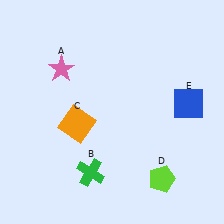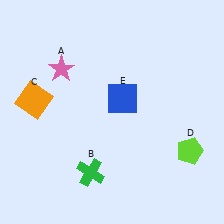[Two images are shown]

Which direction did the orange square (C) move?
The orange square (C) moved left.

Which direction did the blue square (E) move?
The blue square (E) moved left.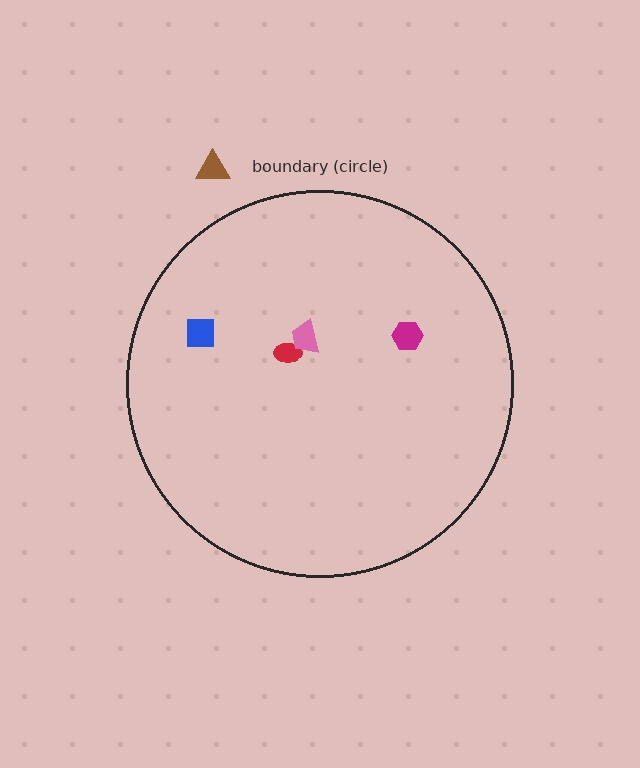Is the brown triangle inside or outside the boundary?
Outside.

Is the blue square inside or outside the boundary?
Inside.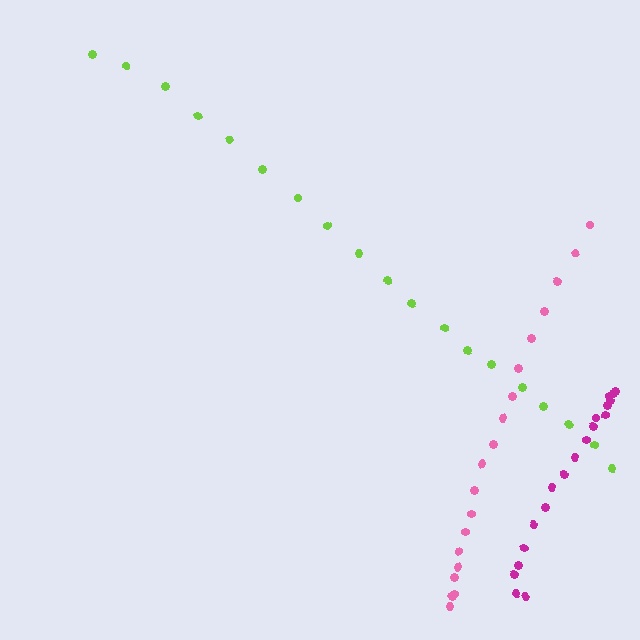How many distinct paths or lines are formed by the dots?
There are 3 distinct paths.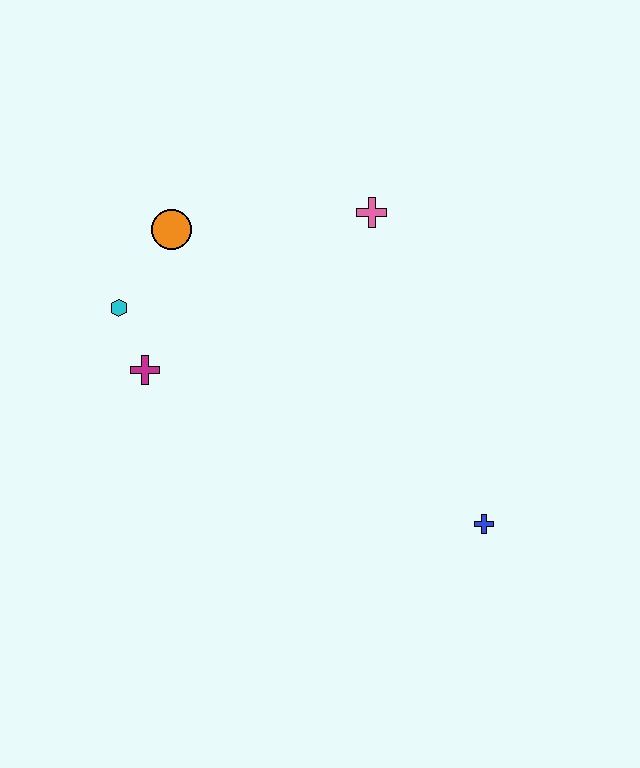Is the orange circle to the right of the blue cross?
No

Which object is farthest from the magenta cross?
The blue cross is farthest from the magenta cross.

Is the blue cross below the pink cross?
Yes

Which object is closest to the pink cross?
The orange circle is closest to the pink cross.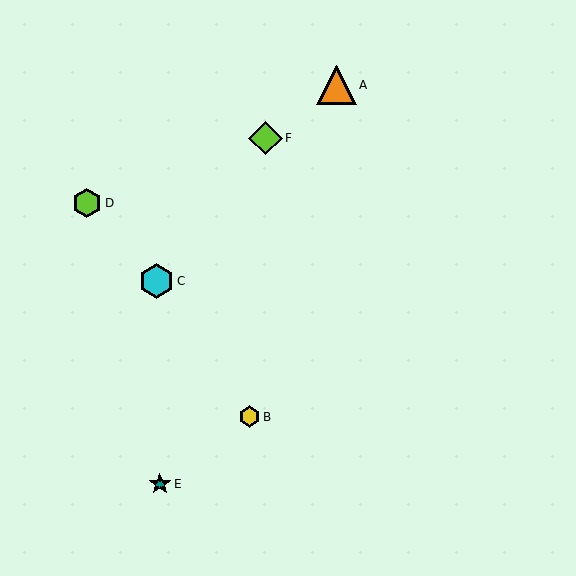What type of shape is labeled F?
Shape F is a lime diamond.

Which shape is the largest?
The orange triangle (labeled A) is the largest.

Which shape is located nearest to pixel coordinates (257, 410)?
The yellow hexagon (labeled B) at (249, 417) is nearest to that location.